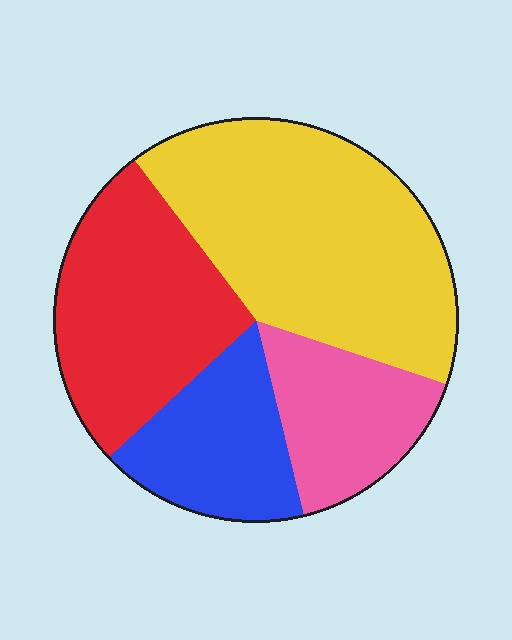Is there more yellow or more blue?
Yellow.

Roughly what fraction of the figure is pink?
Pink takes up less than a sixth of the figure.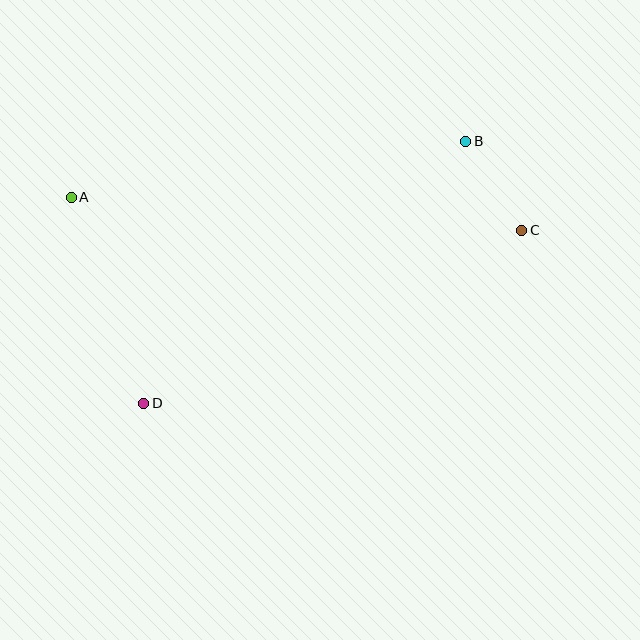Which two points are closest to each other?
Points B and C are closest to each other.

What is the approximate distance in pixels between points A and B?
The distance between A and B is approximately 398 pixels.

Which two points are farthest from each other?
Points A and C are farthest from each other.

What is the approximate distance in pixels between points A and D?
The distance between A and D is approximately 218 pixels.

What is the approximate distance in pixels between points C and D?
The distance between C and D is approximately 416 pixels.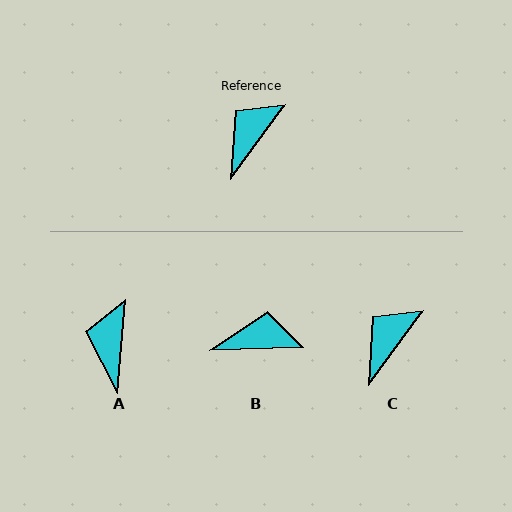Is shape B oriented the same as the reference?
No, it is off by about 52 degrees.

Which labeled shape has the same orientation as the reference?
C.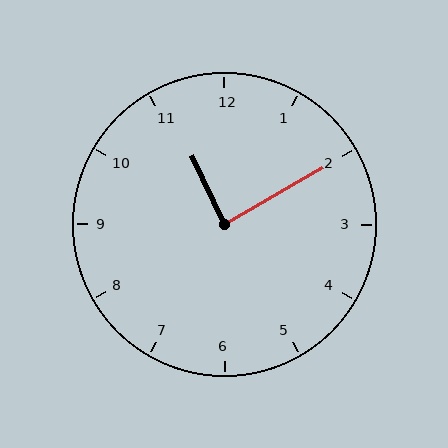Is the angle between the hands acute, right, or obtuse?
It is right.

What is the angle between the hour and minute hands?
Approximately 85 degrees.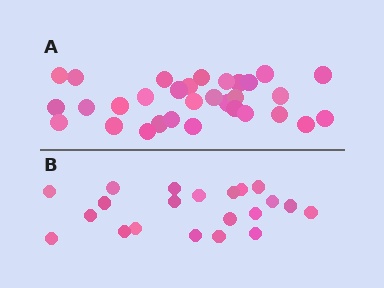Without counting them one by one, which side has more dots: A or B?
Region A (the top region) has more dots.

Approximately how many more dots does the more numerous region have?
Region A has roughly 10 or so more dots than region B.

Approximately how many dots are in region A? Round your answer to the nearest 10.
About 30 dots. (The exact count is 31, which rounds to 30.)